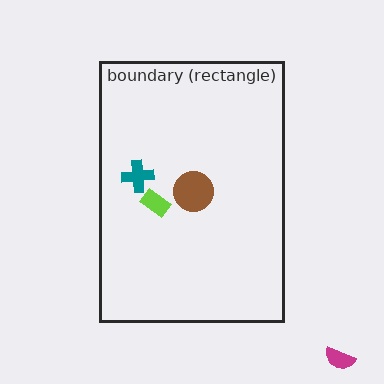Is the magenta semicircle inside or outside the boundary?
Outside.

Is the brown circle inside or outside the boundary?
Inside.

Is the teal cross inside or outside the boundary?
Inside.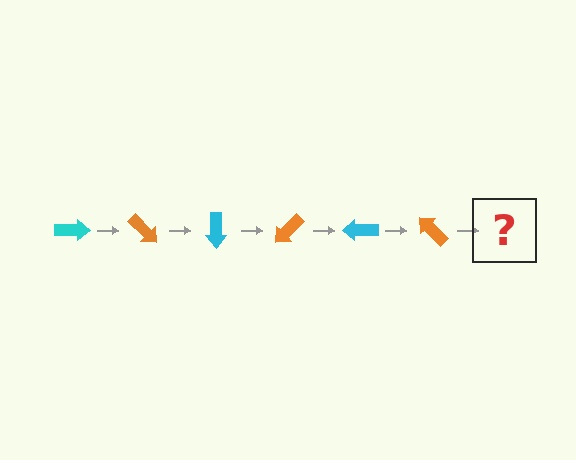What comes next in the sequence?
The next element should be a cyan arrow, rotated 270 degrees from the start.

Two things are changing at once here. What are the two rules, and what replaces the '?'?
The two rules are that it rotates 45 degrees each step and the color cycles through cyan and orange. The '?' should be a cyan arrow, rotated 270 degrees from the start.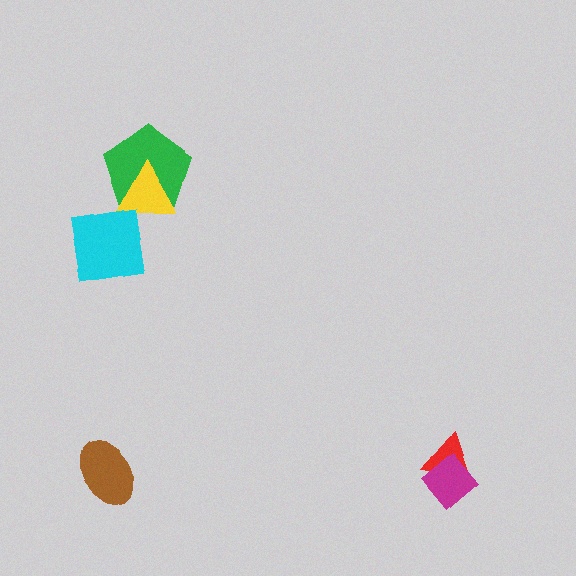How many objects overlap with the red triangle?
1 object overlaps with the red triangle.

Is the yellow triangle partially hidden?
Yes, it is partially covered by another shape.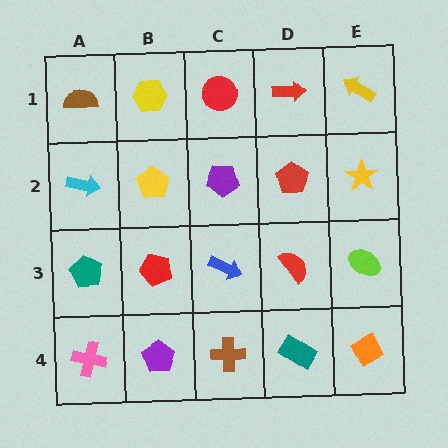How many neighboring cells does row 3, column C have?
4.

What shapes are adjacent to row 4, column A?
A teal pentagon (row 3, column A), a purple pentagon (row 4, column B).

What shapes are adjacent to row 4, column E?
A lime ellipse (row 3, column E), a teal rectangle (row 4, column D).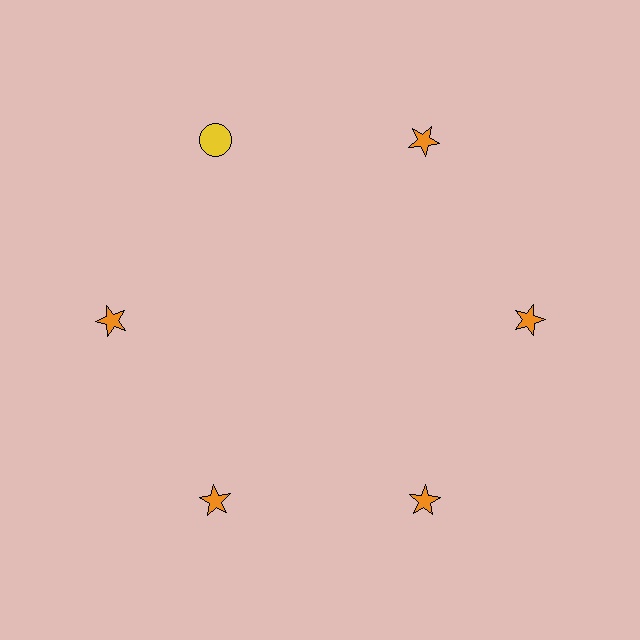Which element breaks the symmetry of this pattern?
The yellow circle at roughly the 11 o'clock position breaks the symmetry. All other shapes are orange stars.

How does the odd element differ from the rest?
It differs in both color (yellow instead of orange) and shape (circle instead of star).